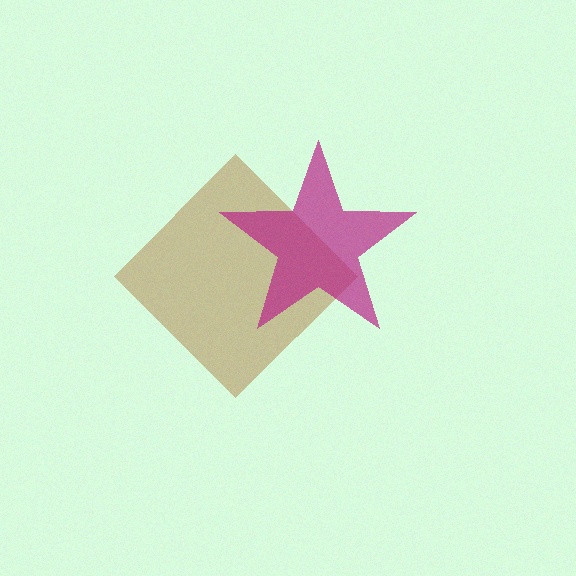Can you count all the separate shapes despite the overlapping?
Yes, there are 2 separate shapes.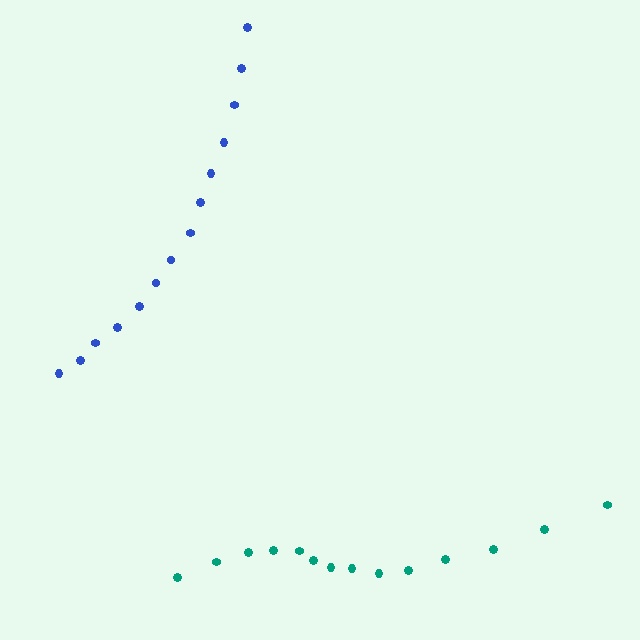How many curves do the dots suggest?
There are 2 distinct paths.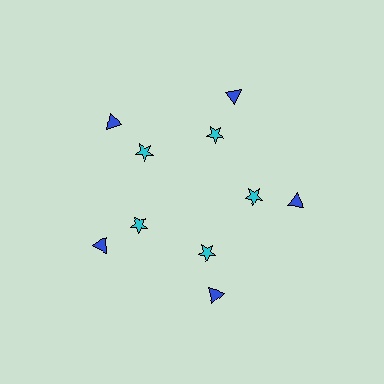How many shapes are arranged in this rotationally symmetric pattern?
There are 10 shapes, arranged in 5 groups of 2.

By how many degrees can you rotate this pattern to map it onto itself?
The pattern maps onto itself every 72 degrees of rotation.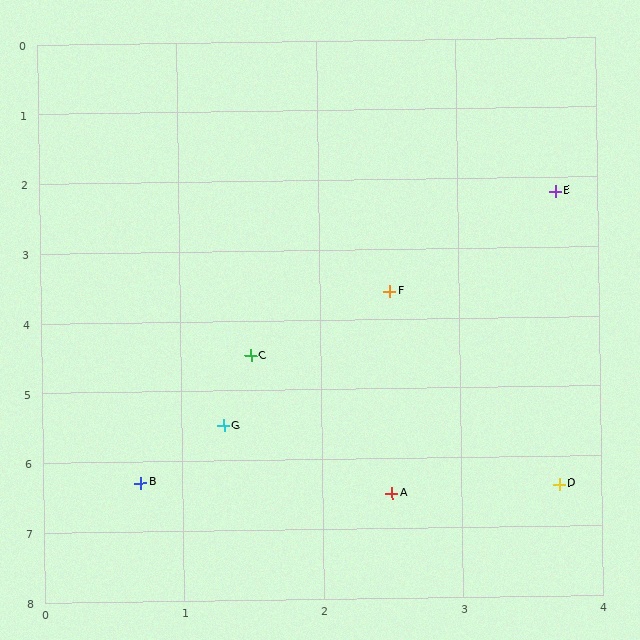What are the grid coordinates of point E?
Point E is at approximately (3.7, 2.2).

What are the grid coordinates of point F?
Point F is at approximately (2.5, 3.6).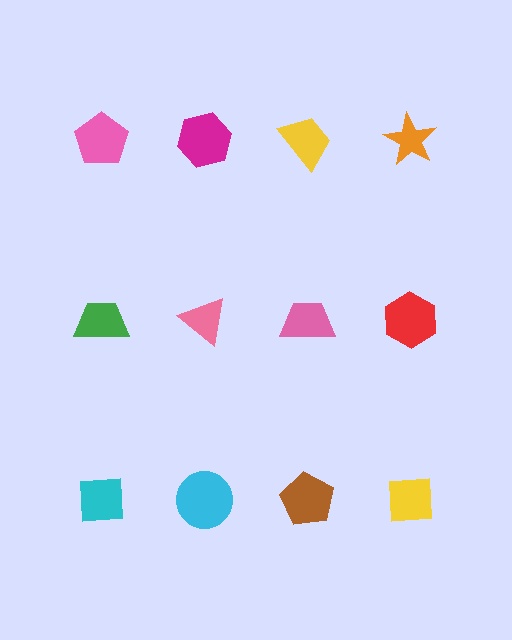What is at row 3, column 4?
A yellow square.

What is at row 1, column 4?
An orange star.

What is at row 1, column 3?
A yellow trapezoid.